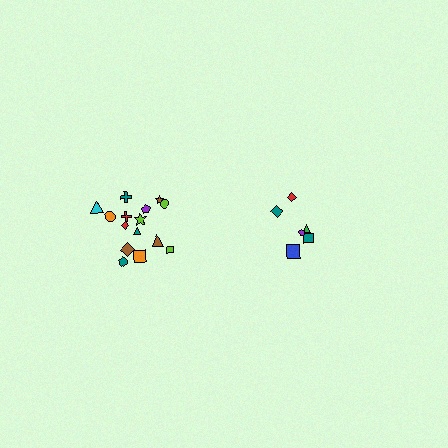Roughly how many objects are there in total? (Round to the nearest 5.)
Roughly 20 objects in total.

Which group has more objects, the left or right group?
The left group.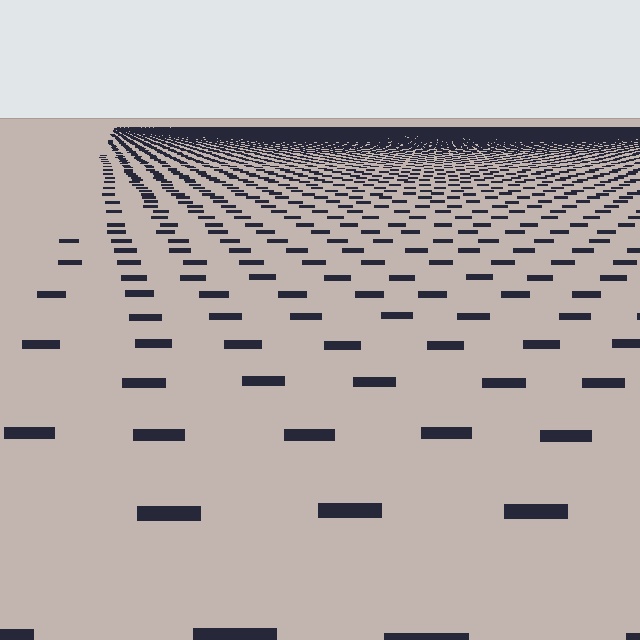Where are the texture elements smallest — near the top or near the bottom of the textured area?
Near the top.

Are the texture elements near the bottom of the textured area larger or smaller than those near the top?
Larger. Near the bottom, elements are closer to the viewer and appear at a bigger on-screen size.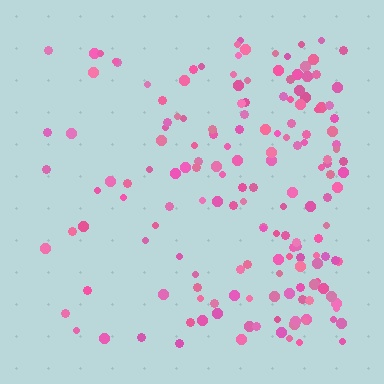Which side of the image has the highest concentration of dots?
The right.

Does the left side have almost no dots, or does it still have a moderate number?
Still a moderate number, just noticeably fewer than the right.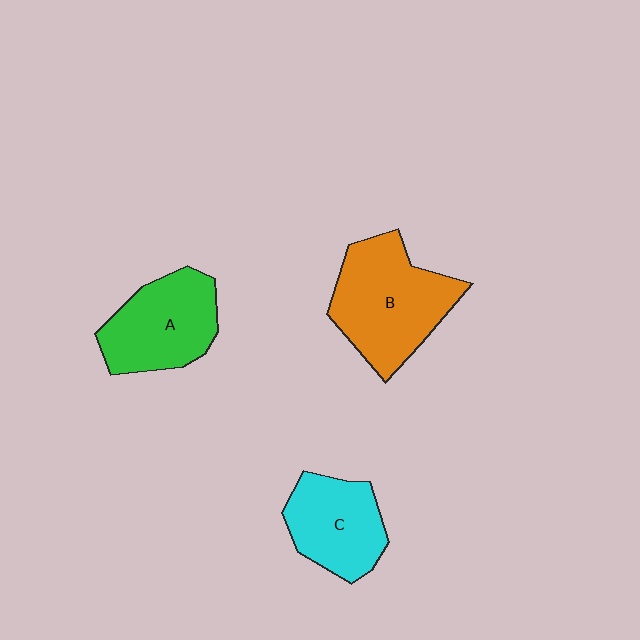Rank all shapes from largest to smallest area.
From largest to smallest: B (orange), A (green), C (cyan).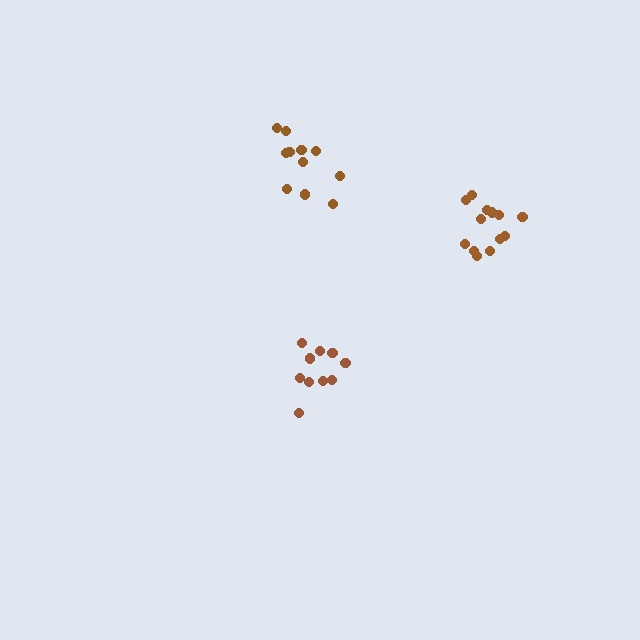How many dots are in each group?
Group 1: 13 dots, Group 2: 11 dots, Group 3: 10 dots (34 total).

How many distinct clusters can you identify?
There are 3 distinct clusters.